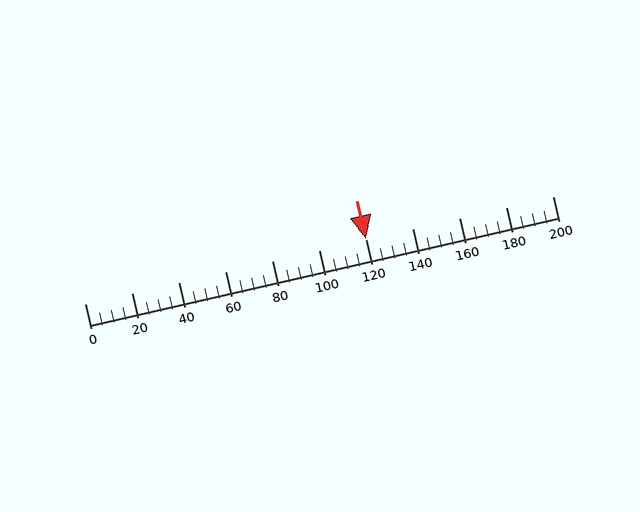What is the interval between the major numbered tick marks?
The major tick marks are spaced 20 units apart.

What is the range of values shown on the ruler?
The ruler shows values from 0 to 200.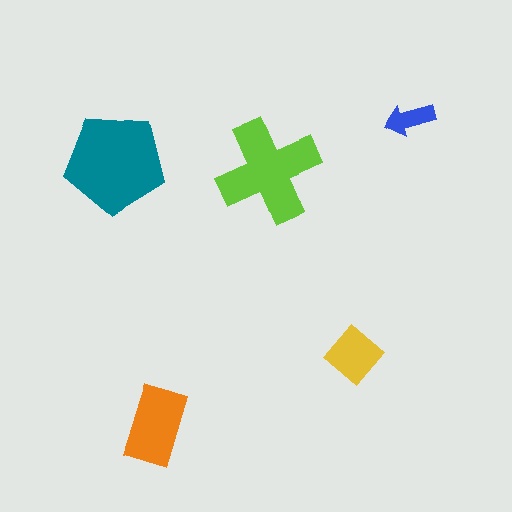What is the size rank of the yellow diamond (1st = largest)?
4th.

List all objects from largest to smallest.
The teal pentagon, the lime cross, the orange rectangle, the yellow diamond, the blue arrow.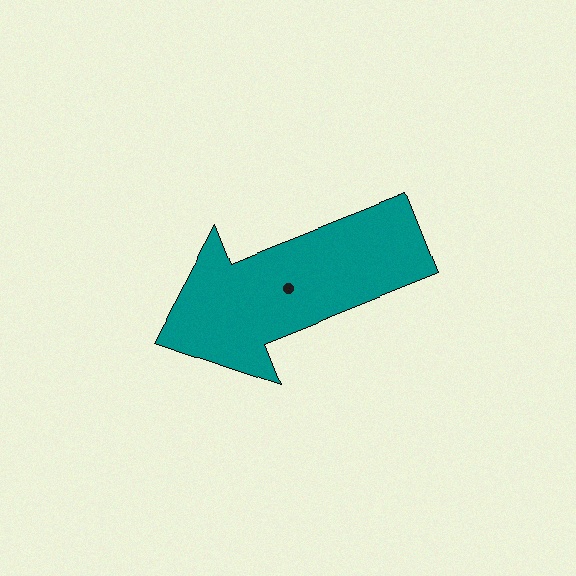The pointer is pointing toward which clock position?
Roughly 8 o'clock.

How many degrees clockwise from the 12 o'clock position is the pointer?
Approximately 248 degrees.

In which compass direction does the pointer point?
West.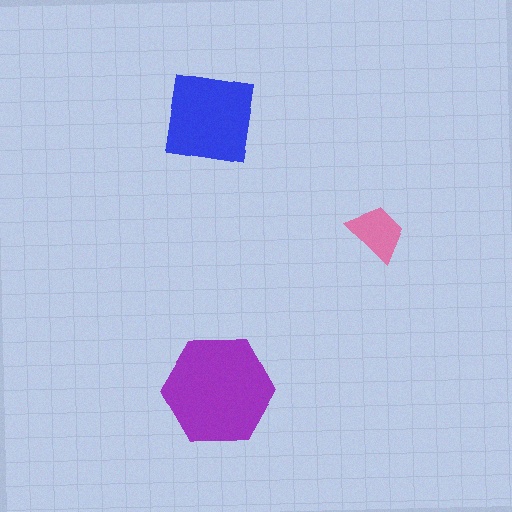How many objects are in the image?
There are 3 objects in the image.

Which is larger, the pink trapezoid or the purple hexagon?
The purple hexagon.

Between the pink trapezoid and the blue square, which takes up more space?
The blue square.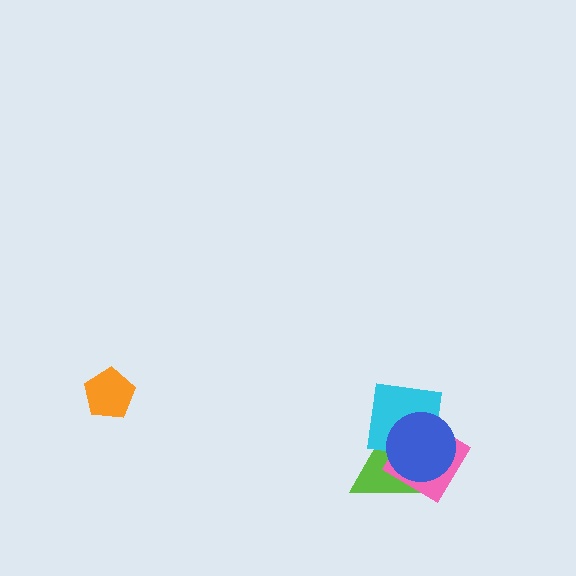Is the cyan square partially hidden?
Yes, it is partially covered by another shape.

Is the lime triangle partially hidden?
Yes, it is partially covered by another shape.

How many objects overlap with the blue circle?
3 objects overlap with the blue circle.